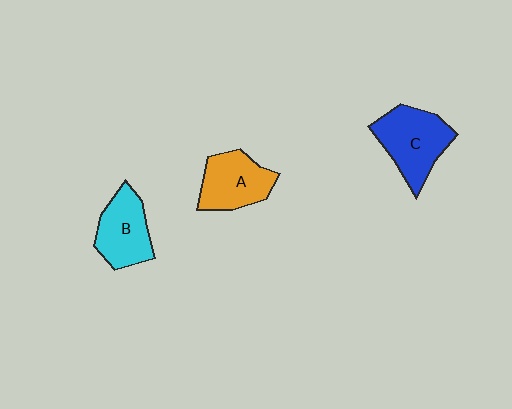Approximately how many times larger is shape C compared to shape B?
Approximately 1.2 times.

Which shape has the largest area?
Shape C (blue).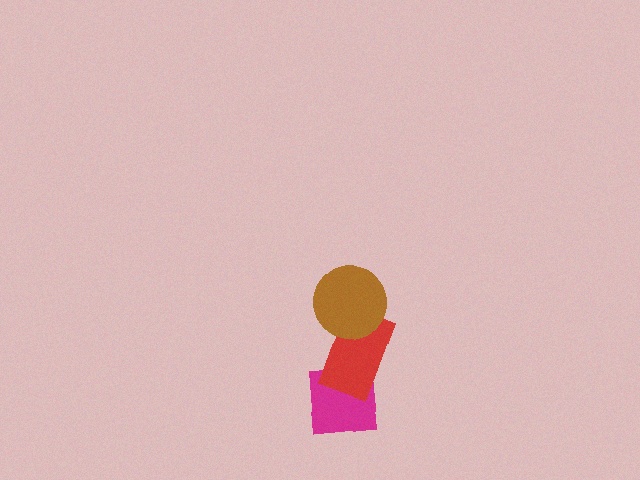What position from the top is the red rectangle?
The red rectangle is 2nd from the top.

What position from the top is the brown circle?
The brown circle is 1st from the top.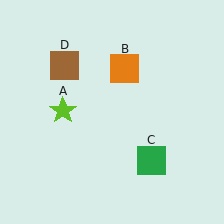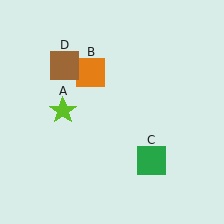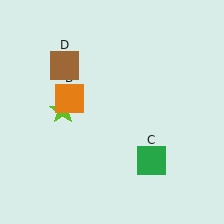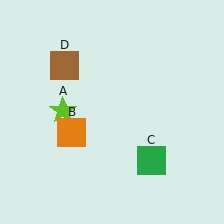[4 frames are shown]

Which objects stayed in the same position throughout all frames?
Lime star (object A) and green square (object C) and brown square (object D) remained stationary.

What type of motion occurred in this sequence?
The orange square (object B) rotated counterclockwise around the center of the scene.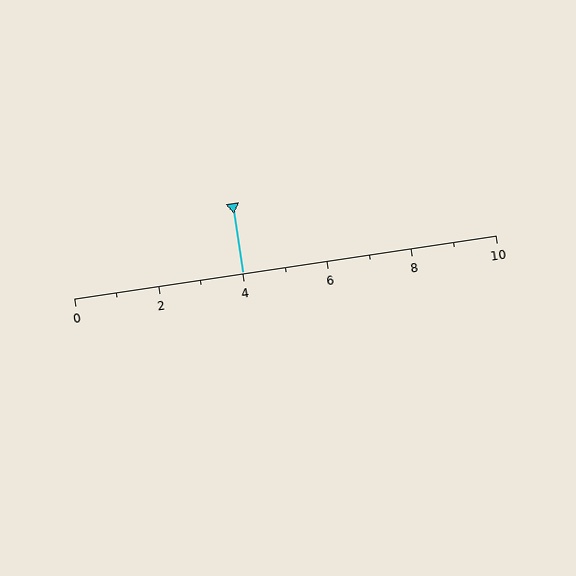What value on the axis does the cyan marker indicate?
The marker indicates approximately 4.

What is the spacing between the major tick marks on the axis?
The major ticks are spaced 2 apart.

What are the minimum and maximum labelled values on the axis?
The axis runs from 0 to 10.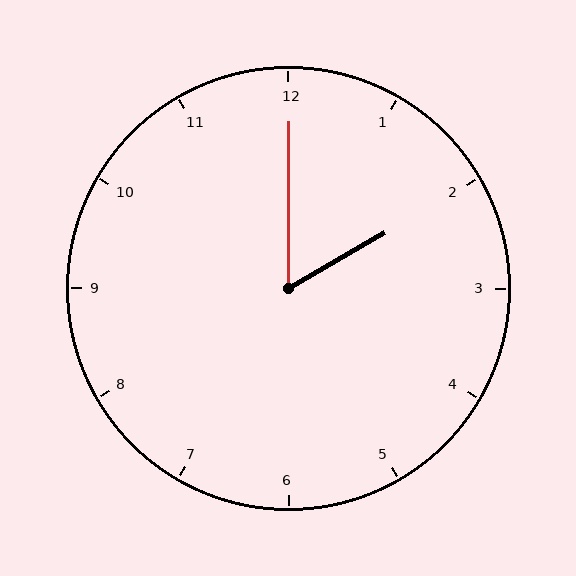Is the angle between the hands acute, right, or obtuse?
It is acute.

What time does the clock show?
2:00.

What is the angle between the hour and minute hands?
Approximately 60 degrees.